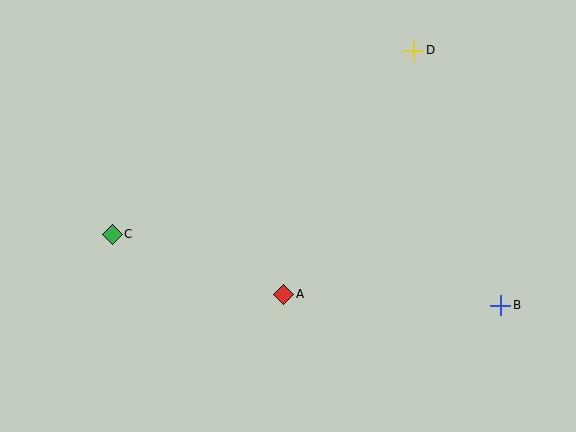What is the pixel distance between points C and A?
The distance between C and A is 181 pixels.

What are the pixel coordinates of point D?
Point D is at (414, 50).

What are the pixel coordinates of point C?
Point C is at (112, 234).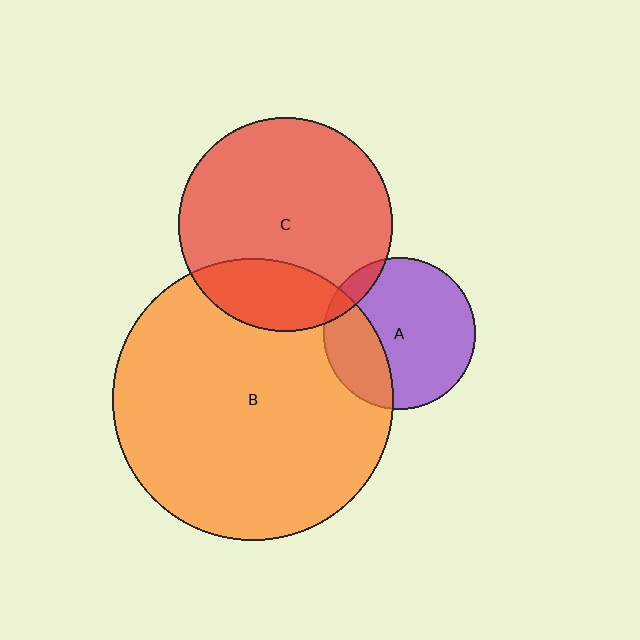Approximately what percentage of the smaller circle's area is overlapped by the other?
Approximately 10%.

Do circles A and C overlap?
Yes.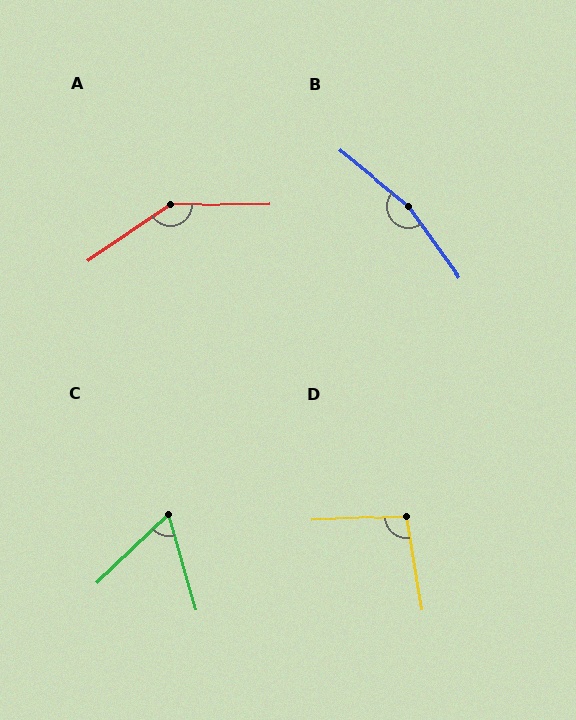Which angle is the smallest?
C, at approximately 62 degrees.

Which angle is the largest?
B, at approximately 164 degrees.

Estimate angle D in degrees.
Approximately 96 degrees.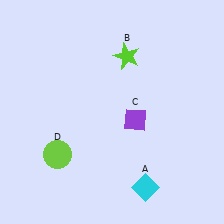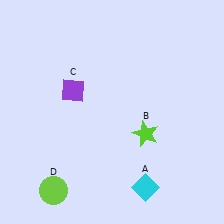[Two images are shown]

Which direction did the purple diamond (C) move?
The purple diamond (C) moved left.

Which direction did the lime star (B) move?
The lime star (B) moved down.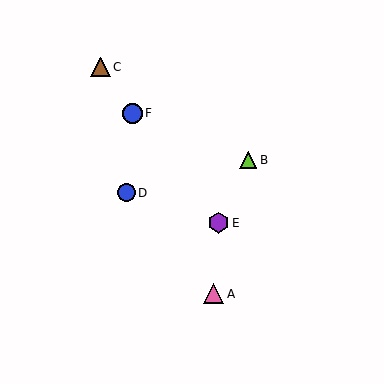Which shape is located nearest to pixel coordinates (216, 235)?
The purple hexagon (labeled E) at (218, 223) is nearest to that location.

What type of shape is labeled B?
Shape B is a lime triangle.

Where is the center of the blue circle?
The center of the blue circle is at (132, 113).